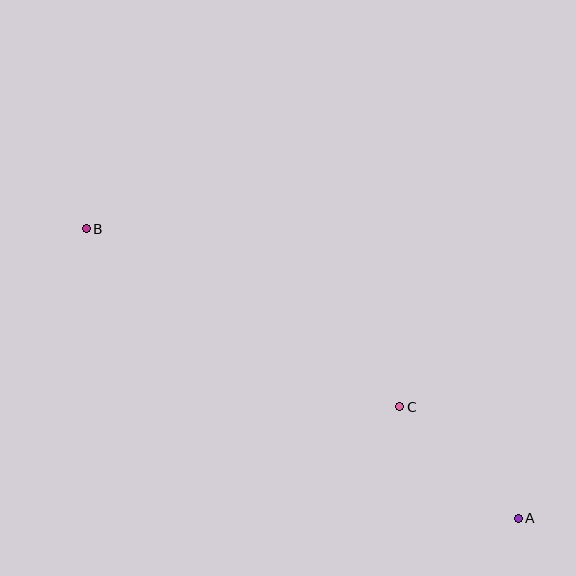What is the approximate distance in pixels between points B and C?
The distance between B and C is approximately 361 pixels.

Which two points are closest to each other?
Points A and C are closest to each other.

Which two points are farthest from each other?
Points A and B are farthest from each other.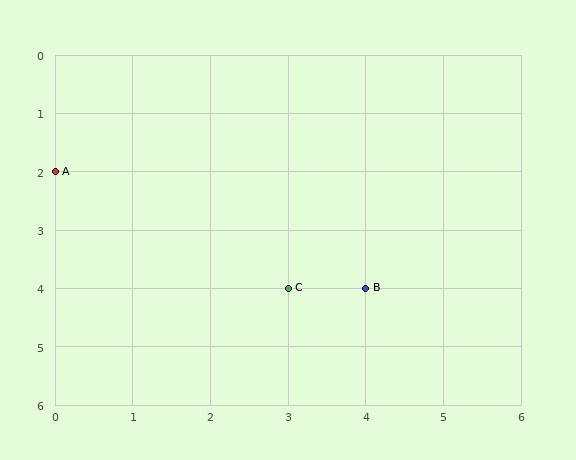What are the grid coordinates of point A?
Point A is at grid coordinates (0, 2).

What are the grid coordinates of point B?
Point B is at grid coordinates (4, 4).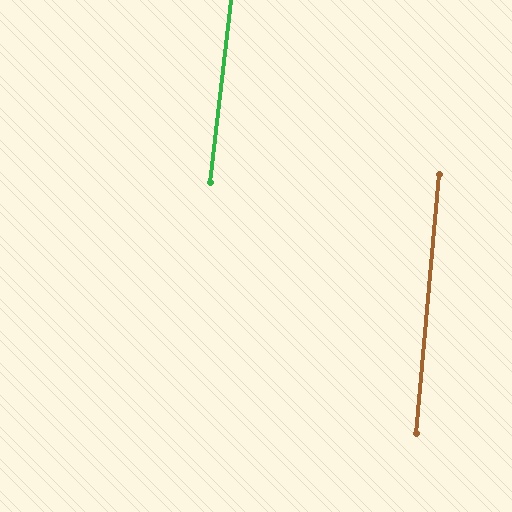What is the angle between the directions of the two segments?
Approximately 1 degree.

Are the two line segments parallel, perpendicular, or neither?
Parallel — their directions differ by only 1.5°.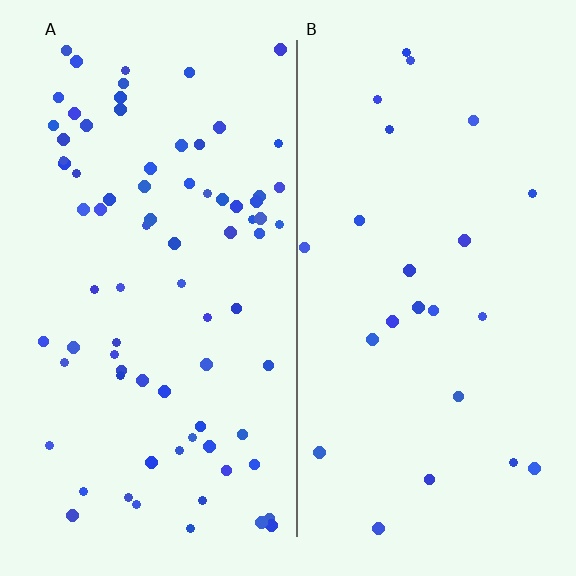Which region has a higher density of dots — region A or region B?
A (the left).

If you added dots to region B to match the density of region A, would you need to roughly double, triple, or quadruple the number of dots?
Approximately triple.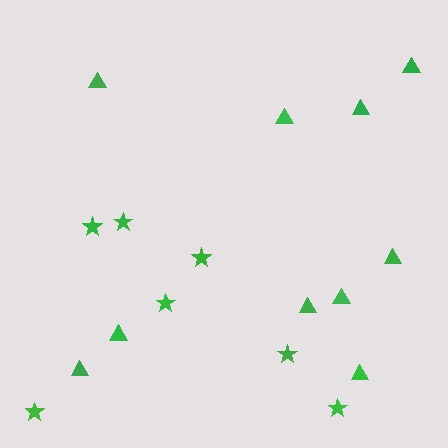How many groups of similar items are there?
There are 2 groups: one group of triangles (10) and one group of stars (7).